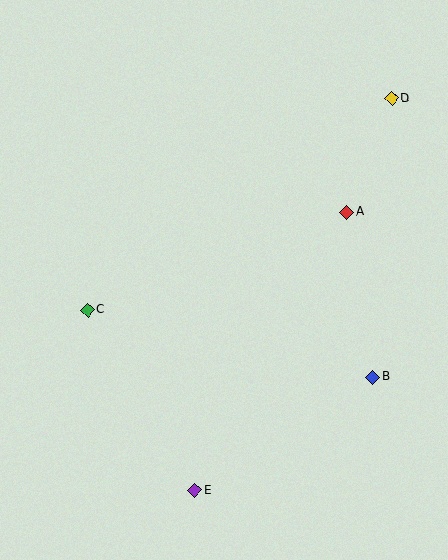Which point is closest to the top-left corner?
Point C is closest to the top-left corner.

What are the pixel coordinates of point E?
Point E is at (195, 490).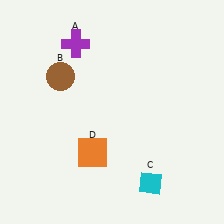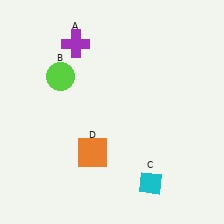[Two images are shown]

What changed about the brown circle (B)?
In Image 1, B is brown. In Image 2, it changed to lime.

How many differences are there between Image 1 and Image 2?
There is 1 difference between the two images.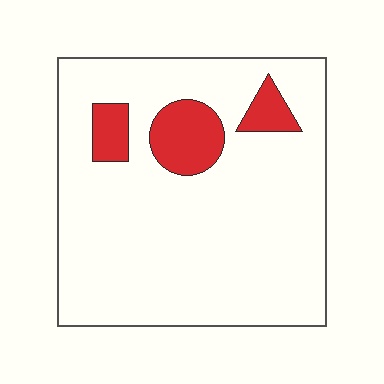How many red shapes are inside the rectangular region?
3.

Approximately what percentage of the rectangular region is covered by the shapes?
Approximately 10%.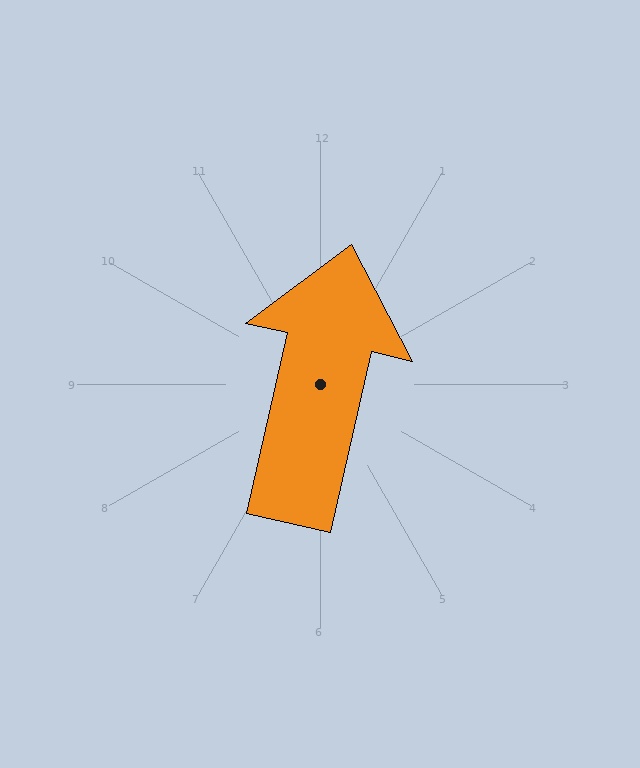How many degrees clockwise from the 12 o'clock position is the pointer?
Approximately 13 degrees.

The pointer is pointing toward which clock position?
Roughly 12 o'clock.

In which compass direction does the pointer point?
North.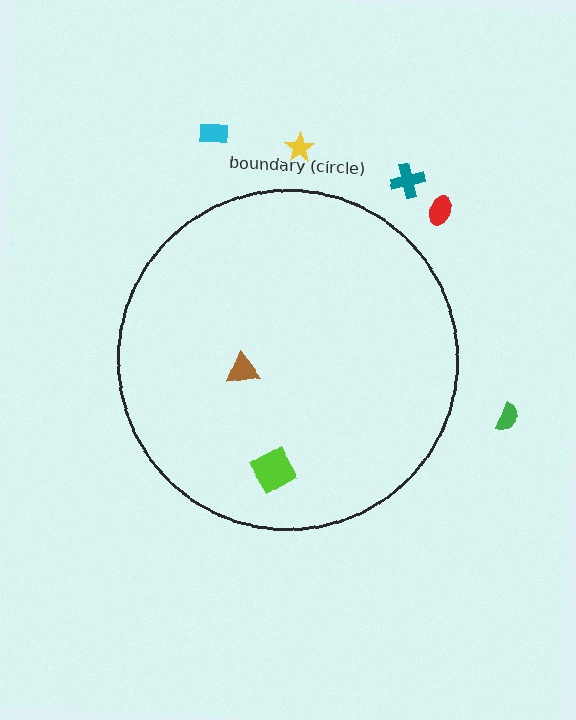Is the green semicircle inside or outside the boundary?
Outside.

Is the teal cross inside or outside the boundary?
Outside.